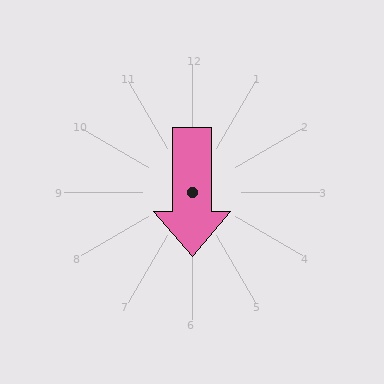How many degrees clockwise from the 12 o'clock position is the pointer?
Approximately 180 degrees.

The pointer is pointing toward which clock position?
Roughly 6 o'clock.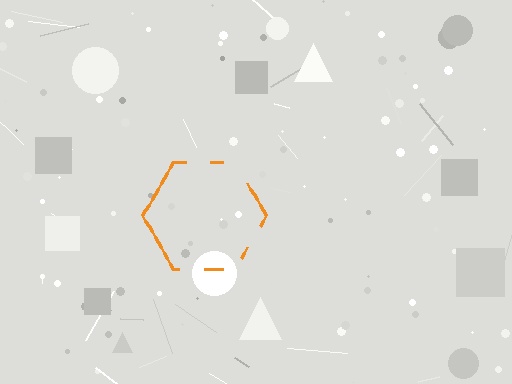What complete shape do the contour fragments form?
The contour fragments form a hexagon.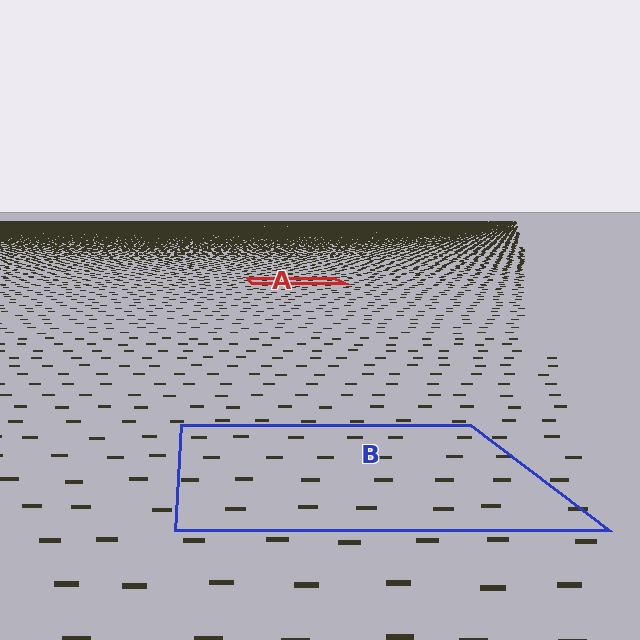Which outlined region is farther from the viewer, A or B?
Region A is farther from the viewer — the texture elements inside it appear smaller and more densely packed.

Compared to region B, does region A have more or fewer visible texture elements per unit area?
Region A has more texture elements per unit area — they are packed more densely because it is farther away.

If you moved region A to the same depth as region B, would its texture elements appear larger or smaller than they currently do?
They would appear larger. At a closer depth, the same texture elements are projected at a bigger on-screen size.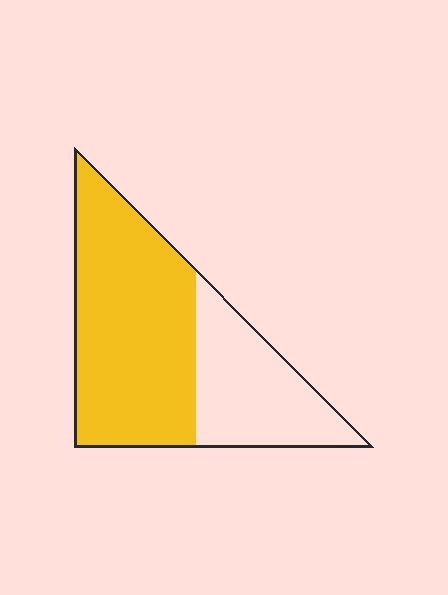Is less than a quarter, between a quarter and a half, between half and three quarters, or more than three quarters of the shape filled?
Between half and three quarters.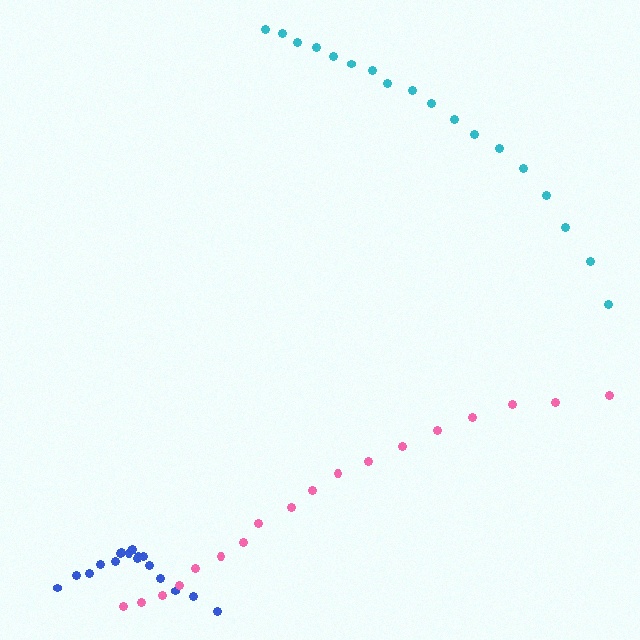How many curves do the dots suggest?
There are 3 distinct paths.